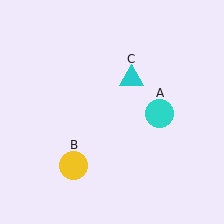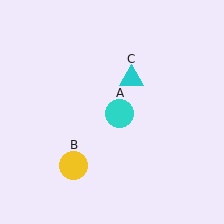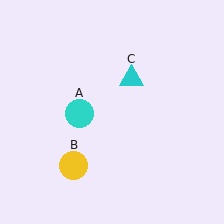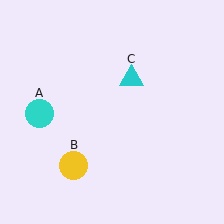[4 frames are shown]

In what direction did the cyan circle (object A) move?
The cyan circle (object A) moved left.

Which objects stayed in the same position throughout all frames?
Yellow circle (object B) and cyan triangle (object C) remained stationary.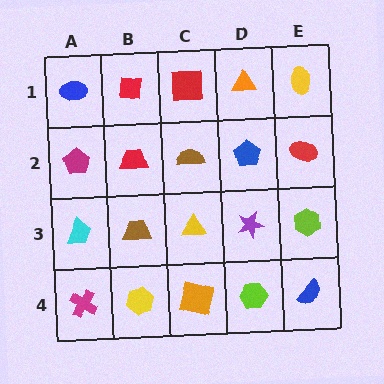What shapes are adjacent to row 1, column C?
A brown semicircle (row 2, column C), a red square (row 1, column B), an orange triangle (row 1, column D).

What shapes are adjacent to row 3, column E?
A red ellipse (row 2, column E), a blue semicircle (row 4, column E), a purple star (row 3, column D).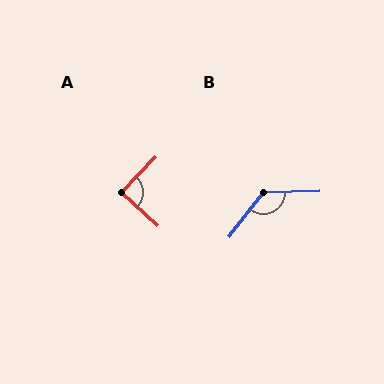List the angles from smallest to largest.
A (89°), B (129°).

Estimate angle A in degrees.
Approximately 89 degrees.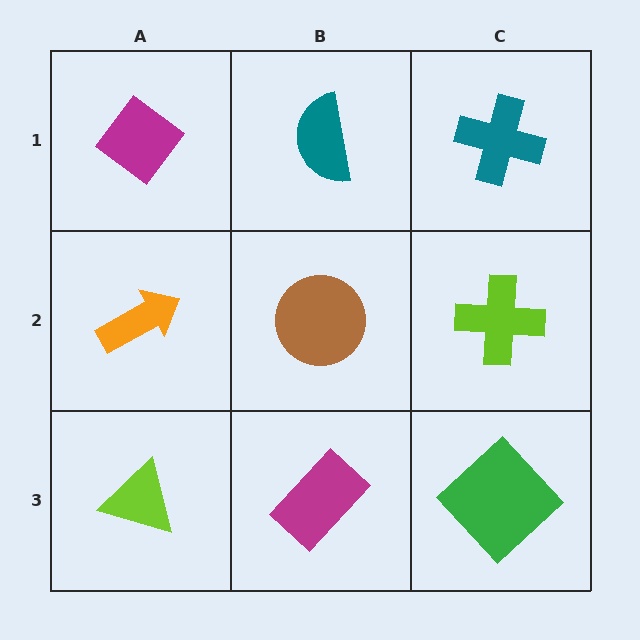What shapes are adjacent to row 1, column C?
A lime cross (row 2, column C), a teal semicircle (row 1, column B).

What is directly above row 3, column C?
A lime cross.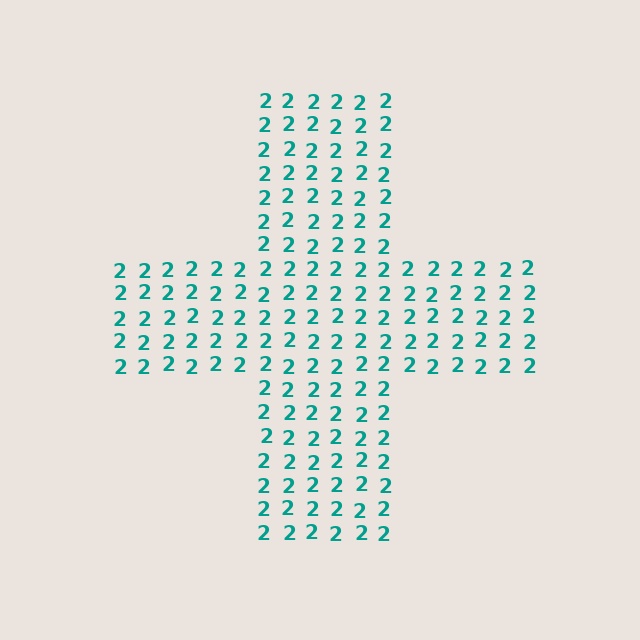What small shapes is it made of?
It is made of small digit 2's.